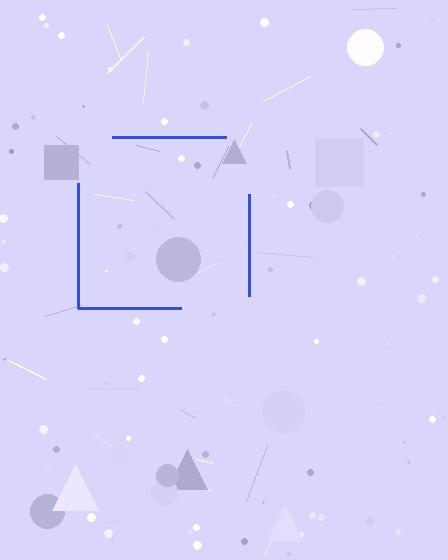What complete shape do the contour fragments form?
The contour fragments form a square.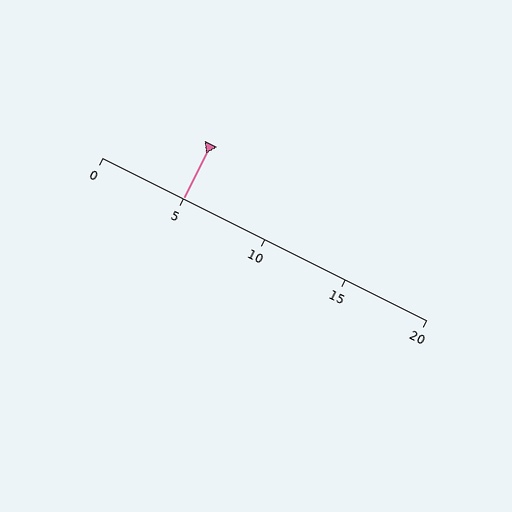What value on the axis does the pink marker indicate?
The marker indicates approximately 5.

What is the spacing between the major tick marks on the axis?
The major ticks are spaced 5 apart.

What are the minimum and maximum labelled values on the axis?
The axis runs from 0 to 20.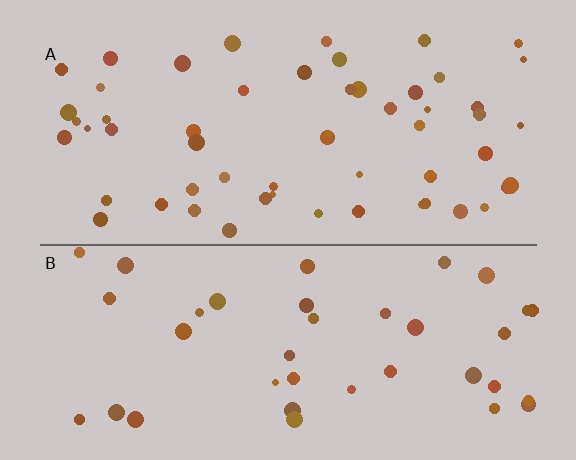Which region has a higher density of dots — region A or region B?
A (the top).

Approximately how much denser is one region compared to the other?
Approximately 1.5× — region A over region B.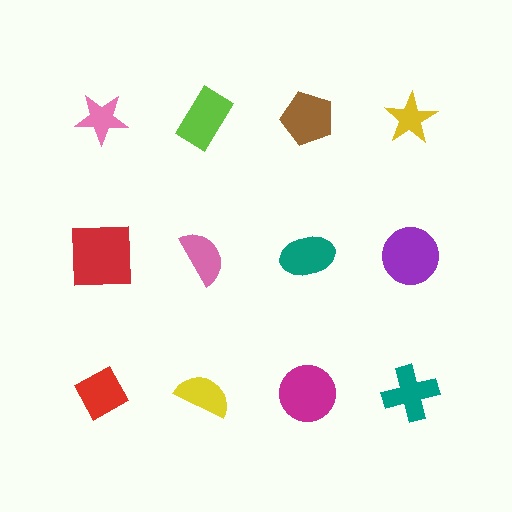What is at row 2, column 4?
A purple circle.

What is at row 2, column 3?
A teal ellipse.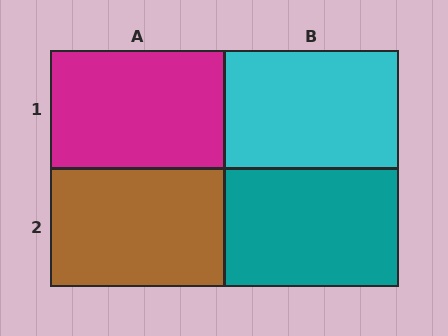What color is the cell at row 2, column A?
Brown.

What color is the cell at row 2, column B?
Teal.